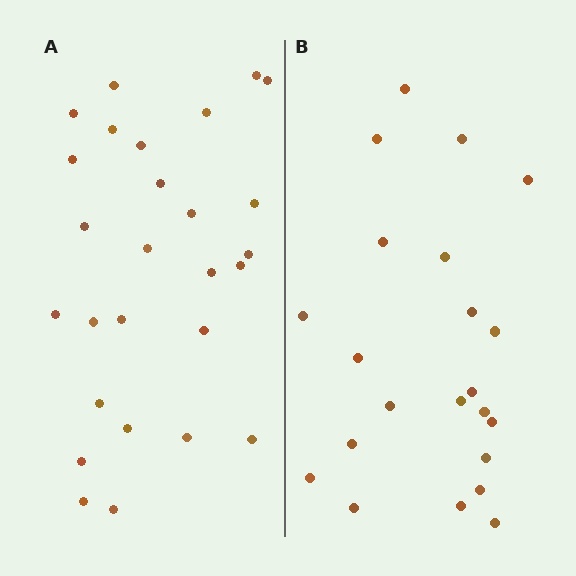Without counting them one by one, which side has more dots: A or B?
Region A (the left region) has more dots.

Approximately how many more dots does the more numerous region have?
Region A has about 5 more dots than region B.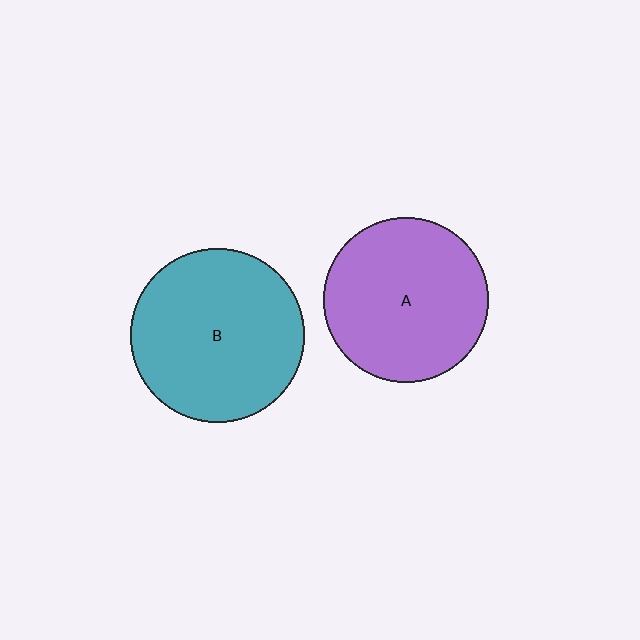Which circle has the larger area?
Circle B (teal).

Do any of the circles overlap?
No, none of the circles overlap.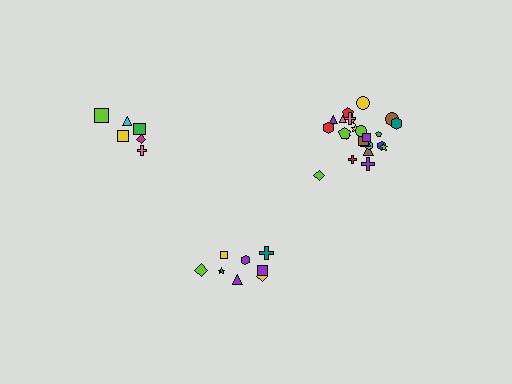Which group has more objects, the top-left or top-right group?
The top-right group.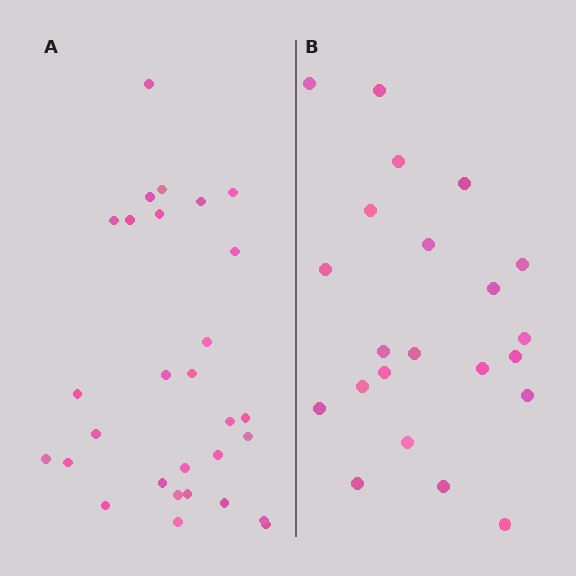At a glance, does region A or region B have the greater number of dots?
Region A (the left region) has more dots.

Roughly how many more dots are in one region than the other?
Region A has roughly 8 or so more dots than region B.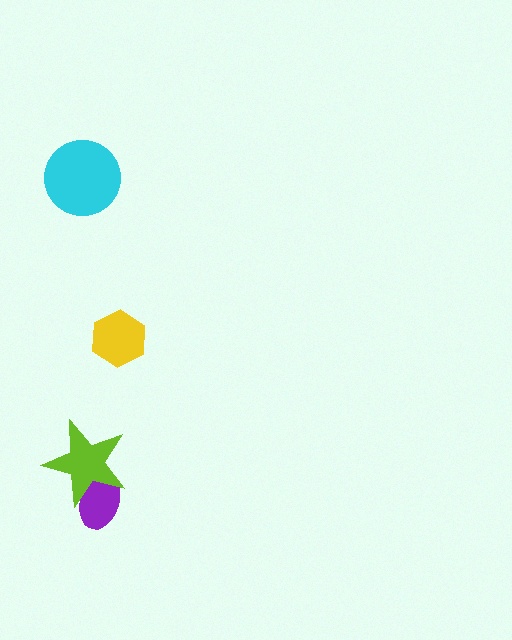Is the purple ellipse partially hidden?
Yes, it is partially covered by another shape.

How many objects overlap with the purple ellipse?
1 object overlaps with the purple ellipse.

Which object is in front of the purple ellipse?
The lime star is in front of the purple ellipse.